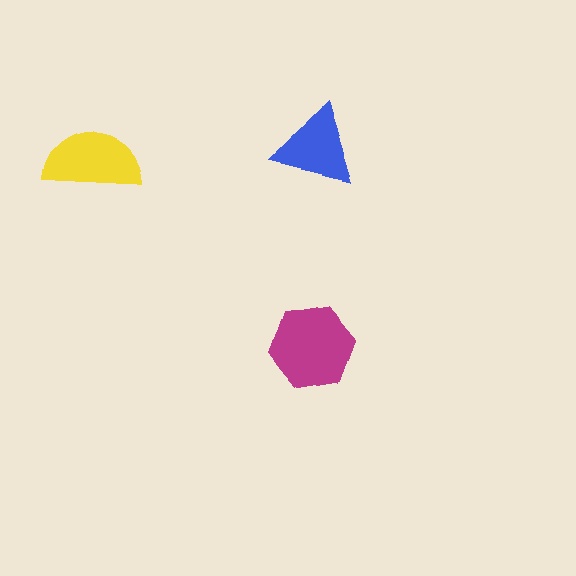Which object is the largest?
The magenta hexagon.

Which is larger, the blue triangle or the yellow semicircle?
The yellow semicircle.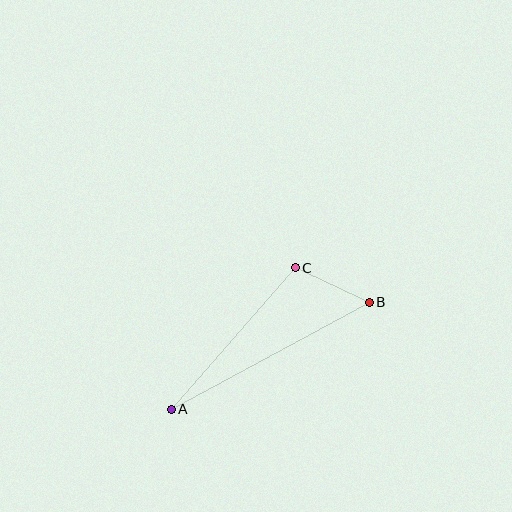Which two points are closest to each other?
Points B and C are closest to each other.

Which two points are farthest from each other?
Points A and B are farthest from each other.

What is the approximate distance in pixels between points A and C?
The distance between A and C is approximately 188 pixels.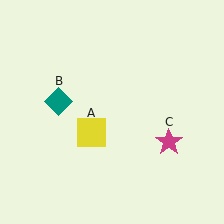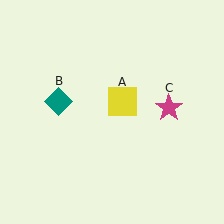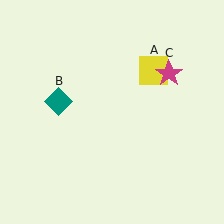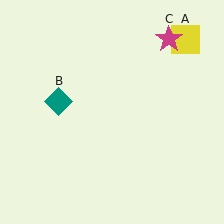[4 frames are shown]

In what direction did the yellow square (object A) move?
The yellow square (object A) moved up and to the right.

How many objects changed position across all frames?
2 objects changed position: yellow square (object A), magenta star (object C).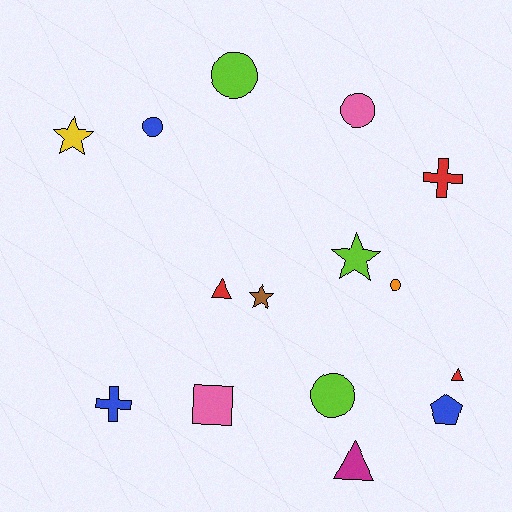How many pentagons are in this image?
There is 1 pentagon.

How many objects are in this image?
There are 15 objects.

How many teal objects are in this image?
There are no teal objects.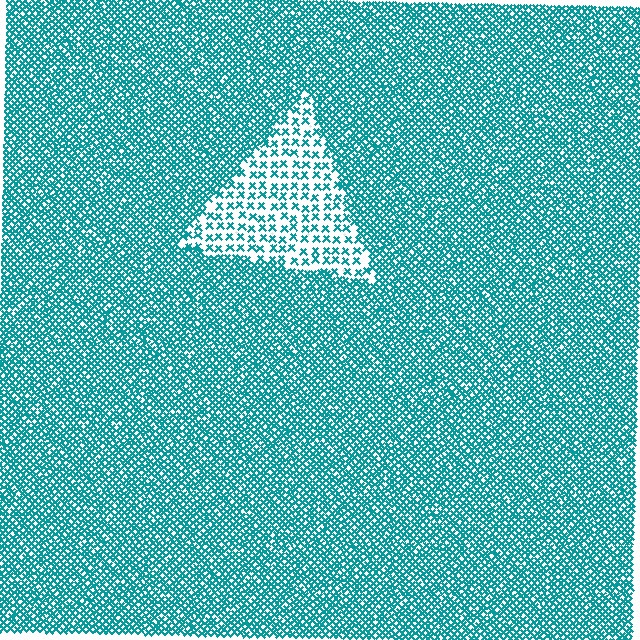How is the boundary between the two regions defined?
The boundary is defined by a change in element density (approximately 2.6x ratio). All elements are the same color, size, and shape.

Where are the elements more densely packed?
The elements are more densely packed outside the triangle boundary.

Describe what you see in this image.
The image contains small teal elements arranged at two different densities. A triangle-shaped region is visible where the elements are less densely packed than the surrounding area.